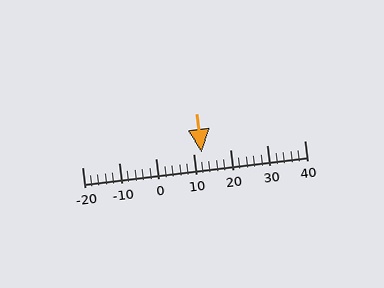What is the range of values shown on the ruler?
The ruler shows values from -20 to 40.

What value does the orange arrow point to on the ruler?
The orange arrow points to approximately 12.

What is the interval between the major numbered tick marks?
The major tick marks are spaced 10 units apart.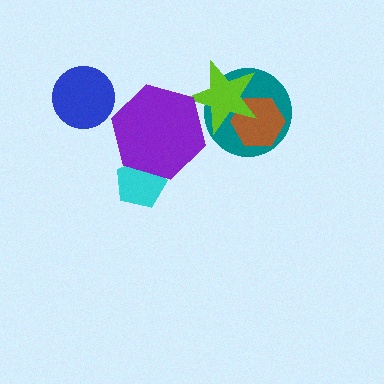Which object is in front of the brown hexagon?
The lime star is in front of the brown hexagon.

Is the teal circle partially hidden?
Yes, it is partially covered by another shape.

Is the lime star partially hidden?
Yes, it is partially covered by another shape.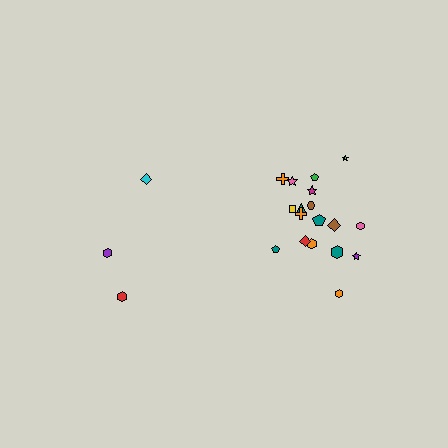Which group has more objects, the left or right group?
The right group.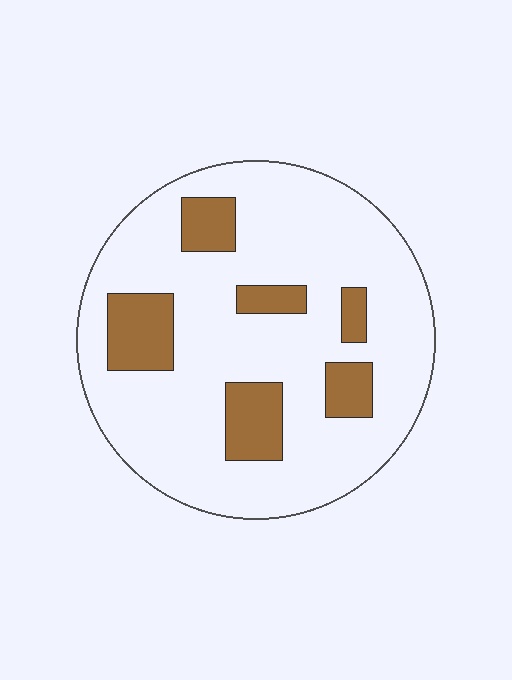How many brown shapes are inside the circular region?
6.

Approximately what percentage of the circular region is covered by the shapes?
Approximately 20%.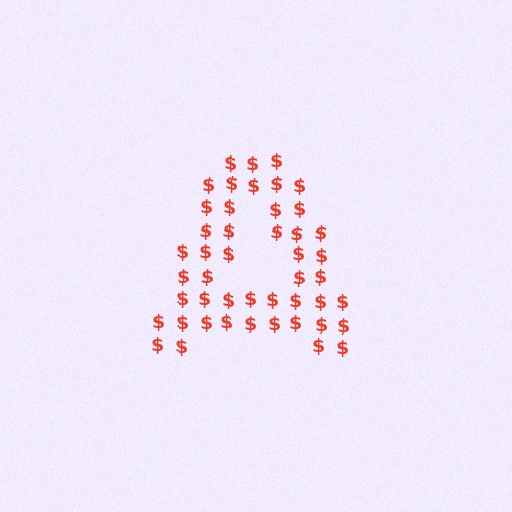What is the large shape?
The large shape is the letter A.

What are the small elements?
The small elements are dollar signs.